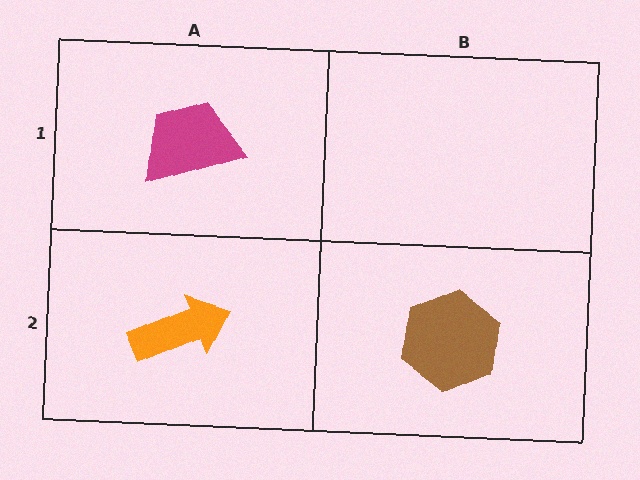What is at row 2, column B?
A brown hexagon.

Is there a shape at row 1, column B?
No, that cell is empty.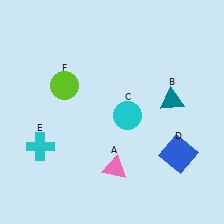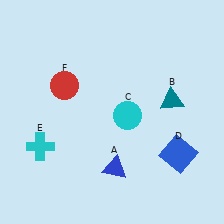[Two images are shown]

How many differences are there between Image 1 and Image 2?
There are 2 differences between the two images.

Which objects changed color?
A changed from pink to blue. F changed from lime to red.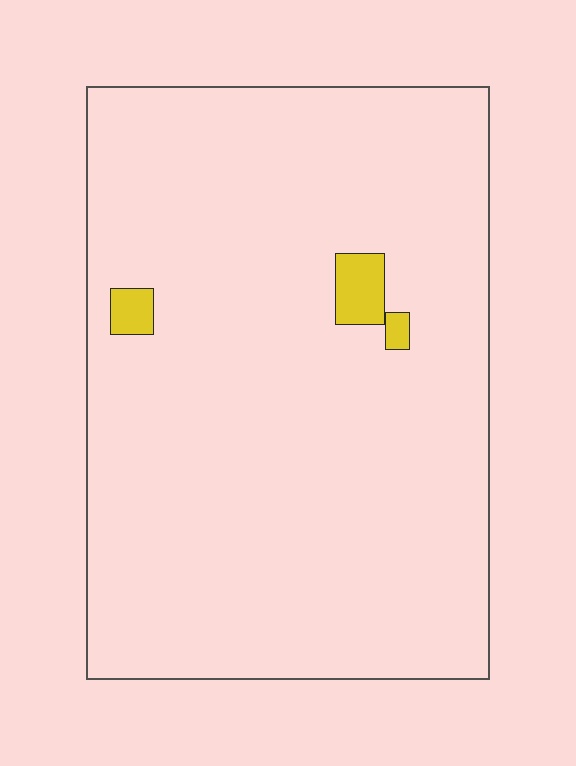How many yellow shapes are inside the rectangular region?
3.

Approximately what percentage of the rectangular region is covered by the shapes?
Approximately 5%.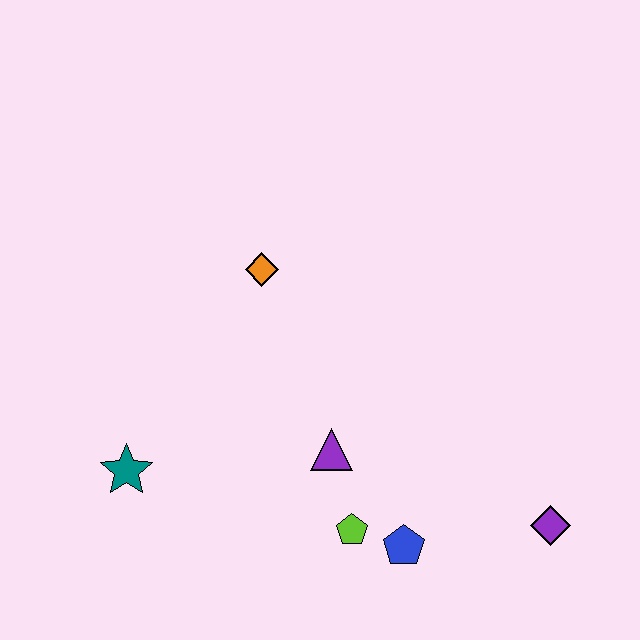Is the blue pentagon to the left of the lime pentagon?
No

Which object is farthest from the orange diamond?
The purple diamond is farthest from the orange diamond.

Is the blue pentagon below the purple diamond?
Yes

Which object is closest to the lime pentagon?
The blue pentagon is closest to the lime pentagon.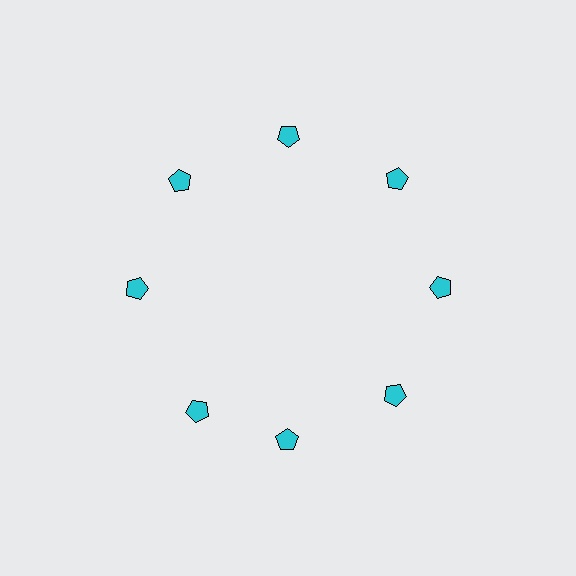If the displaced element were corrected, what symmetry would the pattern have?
It would have 8-fold rotational symmetry — the pattern would map onto itself every 45 degrees.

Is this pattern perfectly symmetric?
No. The 8 cyan pentagons are arranged in a ring, but one element near the 8 o'clock position is rotated out of alignment along the ring, breaking the 8-fold rotational symmetry.